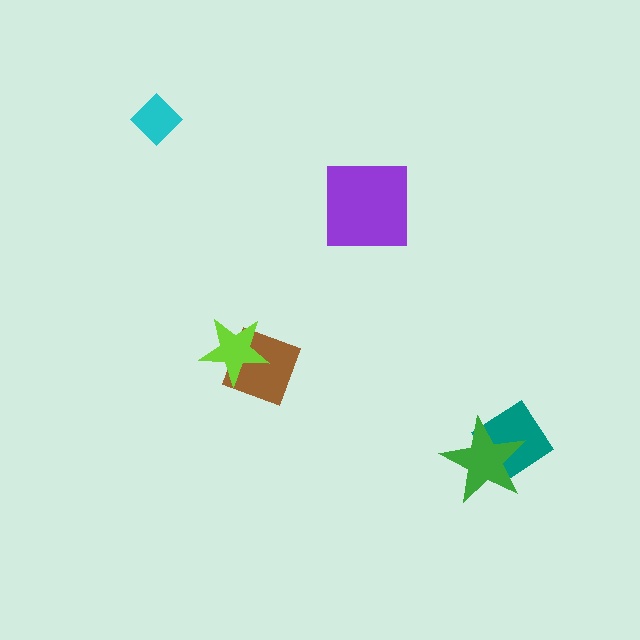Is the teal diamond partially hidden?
Yes, it is partially covered by another shape.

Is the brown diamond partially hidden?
Yes, it is partially covered by another shape.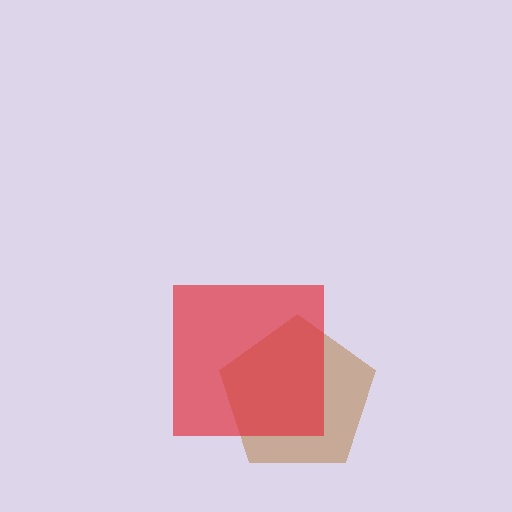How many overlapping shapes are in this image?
There are 2 overlapping shapes in the image.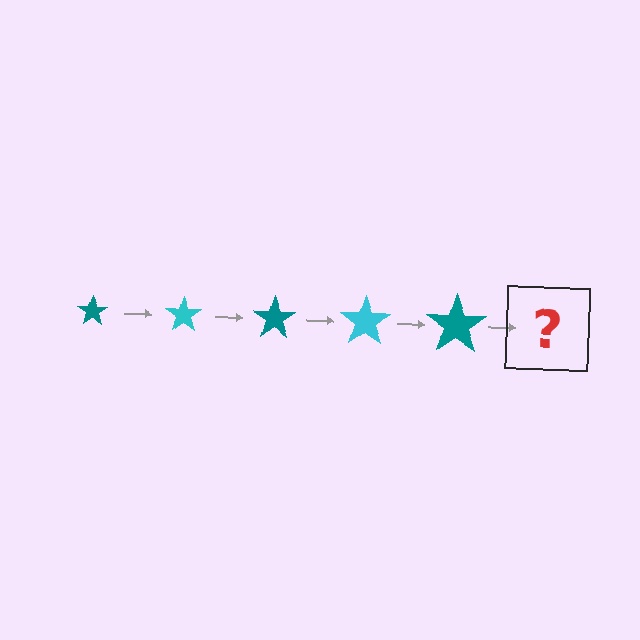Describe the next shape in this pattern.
It should be a cyan star, larger than the previous one.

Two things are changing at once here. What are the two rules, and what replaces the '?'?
The two rules are that the star grows larger each step and the color cycles through teal and cyan. The '?' should be a cyan star, larger than the previous one.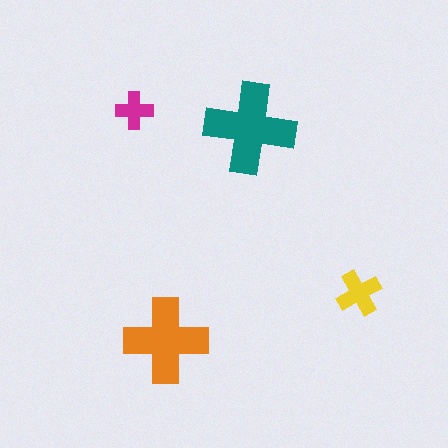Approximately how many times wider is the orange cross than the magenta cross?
About 2 times wider.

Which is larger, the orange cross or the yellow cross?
The orange one.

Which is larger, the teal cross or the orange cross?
The teal one.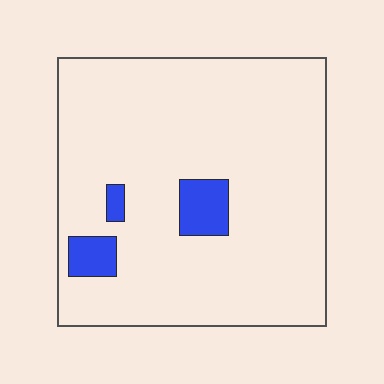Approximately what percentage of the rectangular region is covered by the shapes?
Approximately 10%.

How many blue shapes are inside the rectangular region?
3.